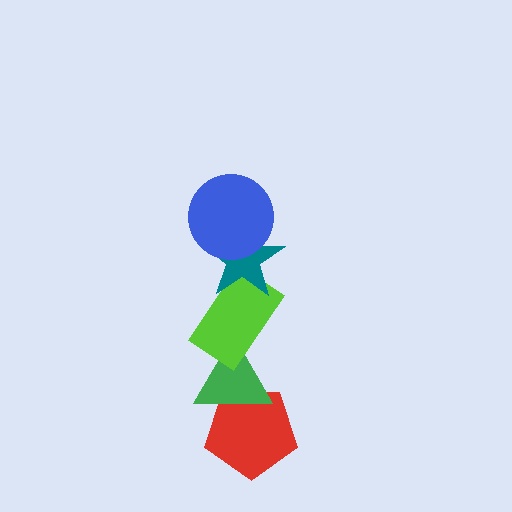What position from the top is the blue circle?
The blue circle is 1st from the top.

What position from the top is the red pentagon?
The red pentagon is 5th from the top.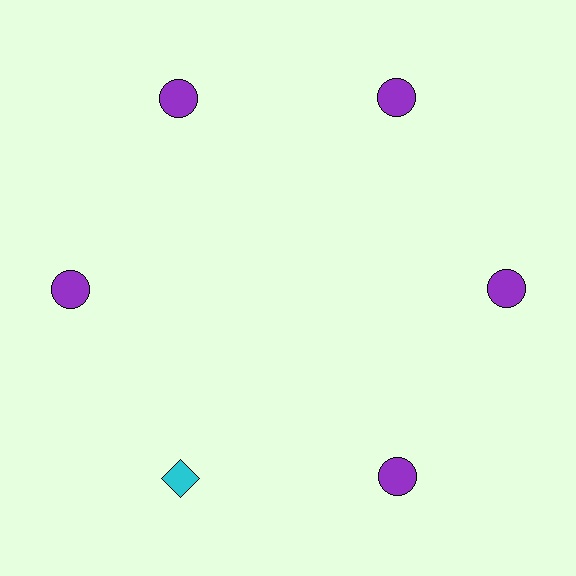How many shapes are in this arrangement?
There are 6 shapes arranged in a ring pattern.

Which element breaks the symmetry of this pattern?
The cyan diamond at roughly the 7 o'clock position breaks the symmetry. All other shapes are purple circles.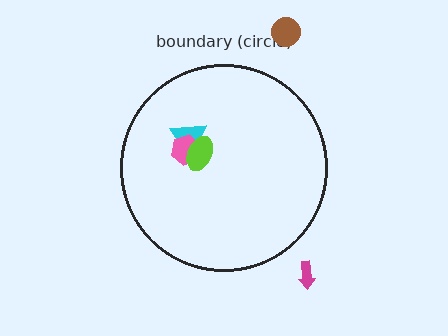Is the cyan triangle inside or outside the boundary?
Inside.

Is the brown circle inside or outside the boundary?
Outside.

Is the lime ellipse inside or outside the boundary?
Inside.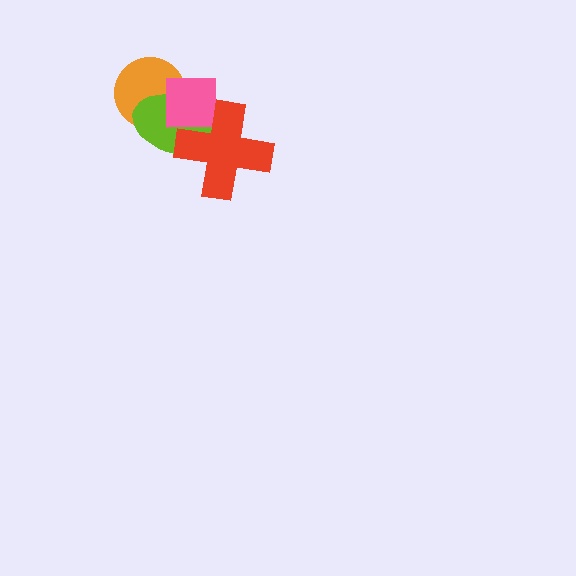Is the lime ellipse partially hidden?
Yes, it is partially covered by another shape.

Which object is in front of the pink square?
The red cross is in front of the pink square.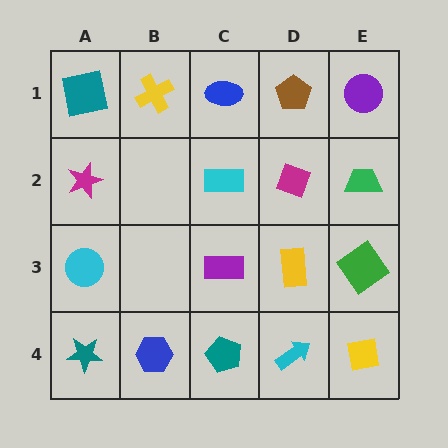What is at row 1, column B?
A yellow cross.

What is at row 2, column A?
A magenta star.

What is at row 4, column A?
A teal star.